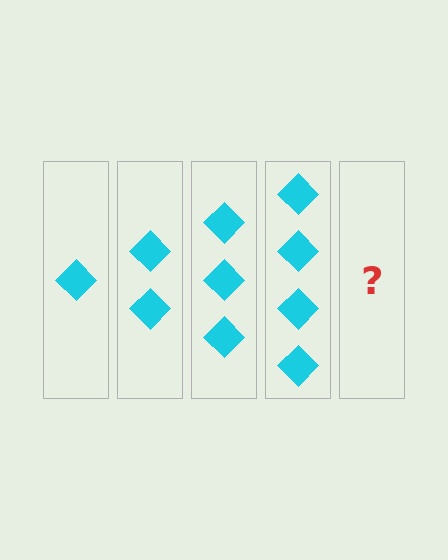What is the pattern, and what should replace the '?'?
The pattern is that each step adds one more diamond. The '?' should be 5 diamonds.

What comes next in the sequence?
The next element should be 5 diamonds.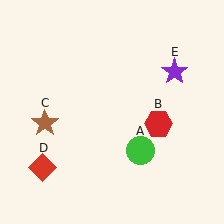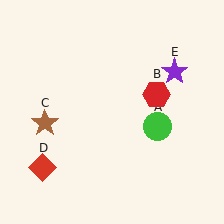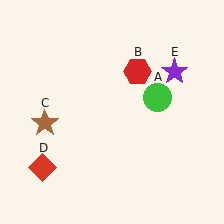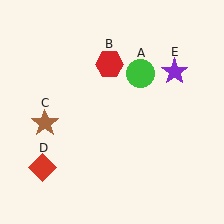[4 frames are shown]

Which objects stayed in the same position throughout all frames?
Brown star (object C) and red diamond (object D) and purple star (object E) remained stationary.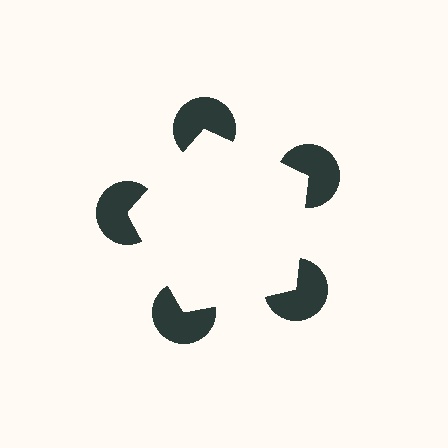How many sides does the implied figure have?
5 sides.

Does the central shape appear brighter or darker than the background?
It typically appears slightly brighter than the background, even though no actual brightness change is drawn.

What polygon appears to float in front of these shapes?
An illusory pentagon — its edges are inferred from the aligned wedge cuts in the pac-man discs, not physically drawn.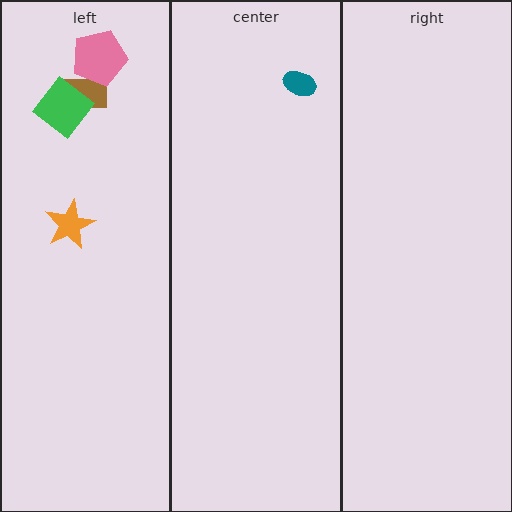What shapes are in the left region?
The brown rectangle, the pink pentagon, the green diamond, the orange star.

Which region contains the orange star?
The left region.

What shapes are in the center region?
The teal ellipse.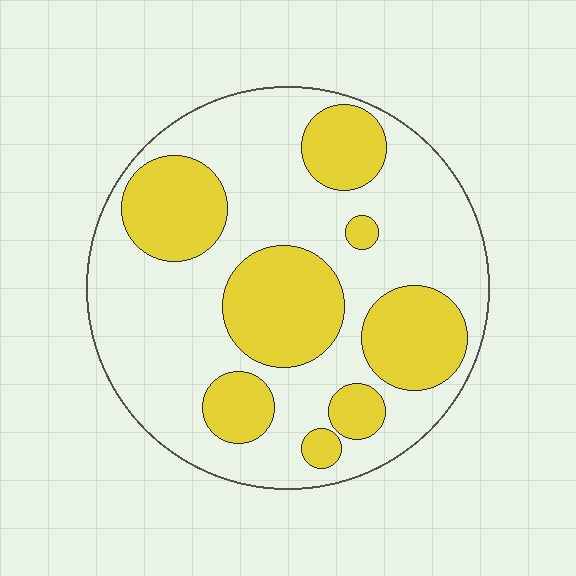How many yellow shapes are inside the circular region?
8.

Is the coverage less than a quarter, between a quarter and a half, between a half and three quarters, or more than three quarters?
Between a quarter and a half.